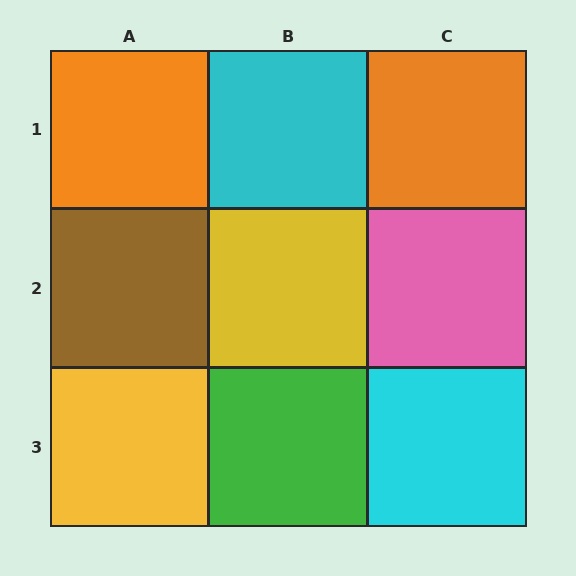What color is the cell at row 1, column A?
Orange.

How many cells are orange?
2 cells are orange.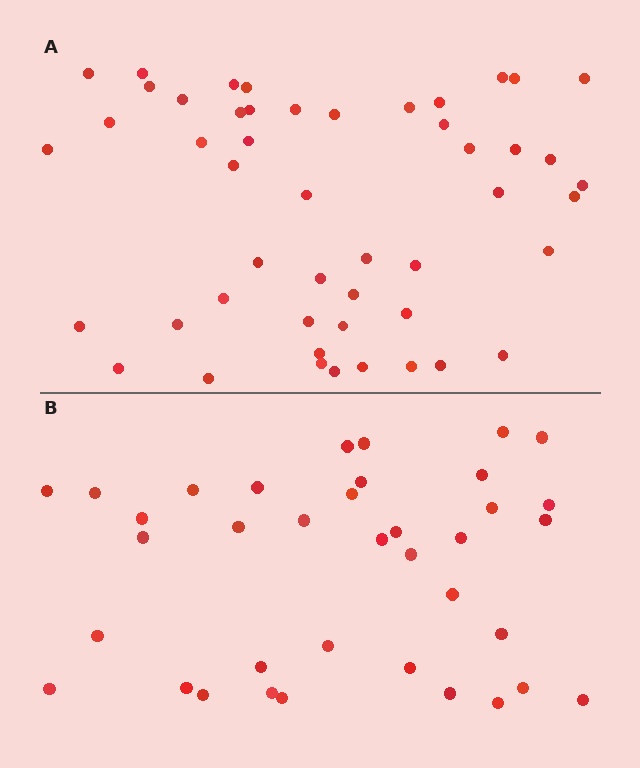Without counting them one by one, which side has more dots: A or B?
Region A (the top region) has more dots.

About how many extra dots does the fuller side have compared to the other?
Region A has roughly 12 or so more dots than region B.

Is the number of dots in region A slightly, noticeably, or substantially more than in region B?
Region A has noticeably more, but not dramatically so. The ratio is roughly 1.3 to 1.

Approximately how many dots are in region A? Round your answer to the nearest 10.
About 50 dots. (The exact count is 49, which rounds to 50.)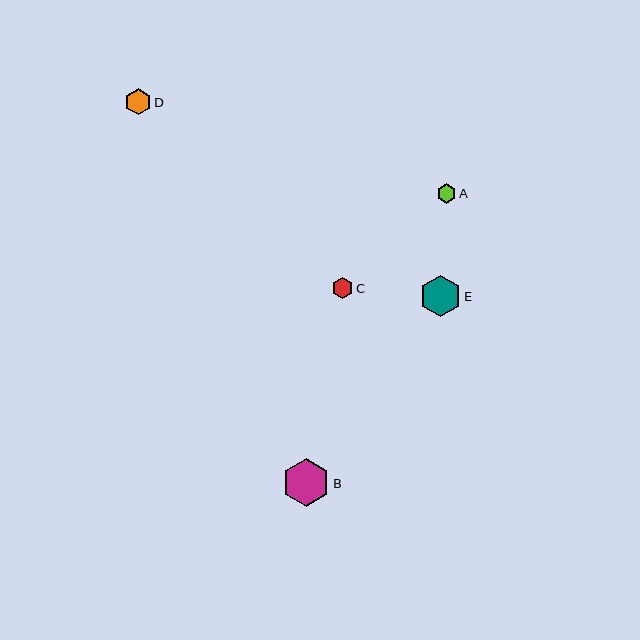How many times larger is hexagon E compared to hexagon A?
Hexagon E is approximately 2.1 times the size of hexagon A.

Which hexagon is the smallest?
Hexagon A is the smallest with a size of approximately 19 pixels.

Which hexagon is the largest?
Hexagon B is the largest with a size of approximately 48 pixels.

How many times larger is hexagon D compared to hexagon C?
Hexagon D is approximately 1.3 times the size of hexagon C.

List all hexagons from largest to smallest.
From largest to smallest: B, E, D, C, A.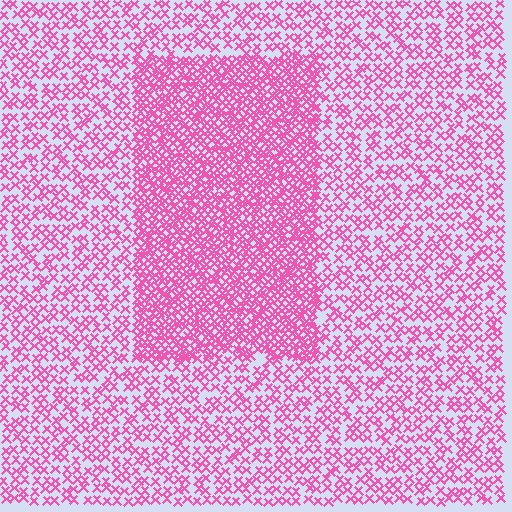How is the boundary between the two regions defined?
The boundary is defined by a change in element density (approximately 2.1x ratio). All elements are the same color, size, and shape.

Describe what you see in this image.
The image contains small pink elements arranged at two different densities. A rectangle-shaped region is visible where the elements are more densely packed than the surrounding area.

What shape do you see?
I see a rectangle.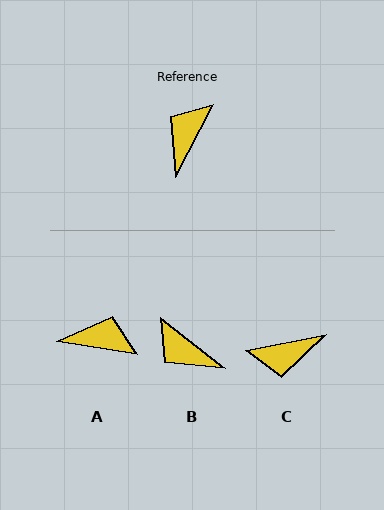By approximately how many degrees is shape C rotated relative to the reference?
Approximately 129 degrees counter-clockwise.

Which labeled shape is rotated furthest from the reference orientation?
C, about 129 degrees away.